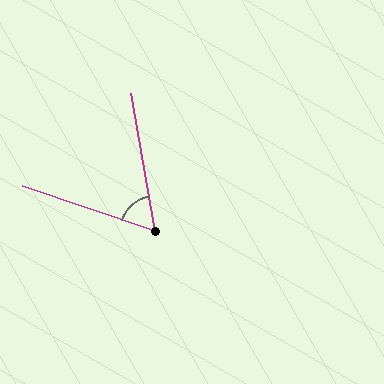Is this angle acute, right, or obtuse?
It is acute.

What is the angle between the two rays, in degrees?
Approximately 61 degrees.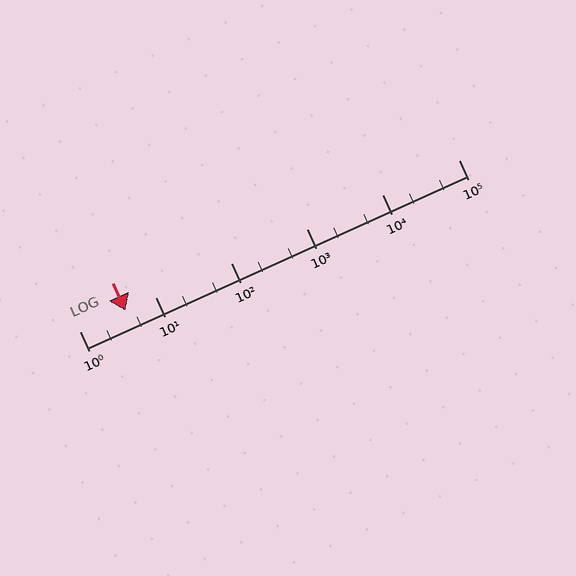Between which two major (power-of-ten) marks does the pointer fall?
The pointer is between 1 and 10.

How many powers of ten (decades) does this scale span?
The scale spans 5 decades, from 1 to 100000.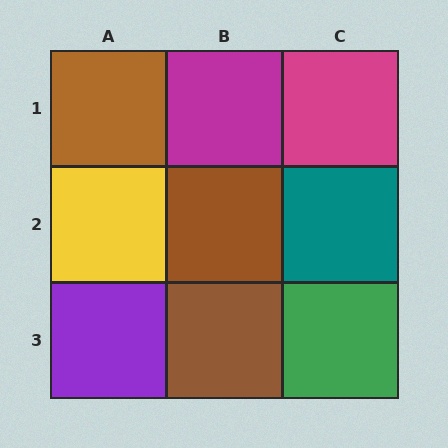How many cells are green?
1 cell is green.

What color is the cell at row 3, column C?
Green.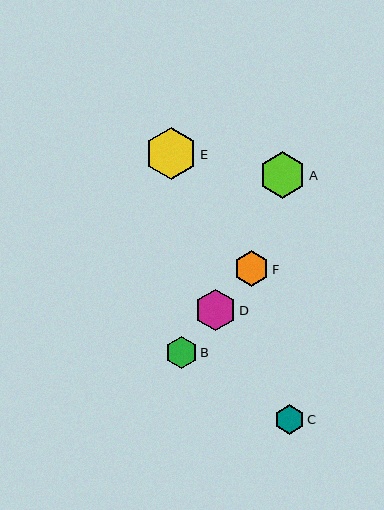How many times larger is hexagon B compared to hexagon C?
Hexagon B is approximately 1.1 times the size of hexagon C.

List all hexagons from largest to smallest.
From largest to smallest: E, A, D, F, B, C.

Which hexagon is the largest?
Hexagon E is the largest with a size of approximately 52 pixels.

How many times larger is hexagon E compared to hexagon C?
Hexagon E is approximately 1.8 times the size of hexagon C.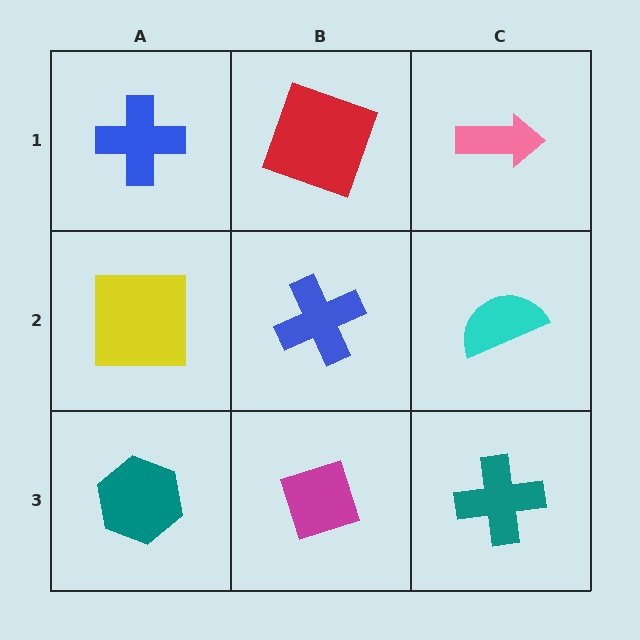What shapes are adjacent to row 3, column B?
A blue cross (row 2, column B), a teal hexagon (row 3, column A), a teal cross (row 3, column C).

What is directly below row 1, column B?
A blue cross.